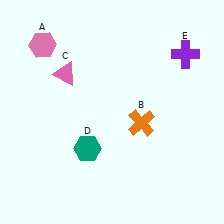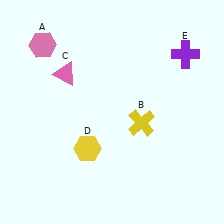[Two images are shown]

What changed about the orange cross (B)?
In Image 1, B is orange. In Image 2, it changed to yellow.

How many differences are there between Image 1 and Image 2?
There are 2 differences between the two images.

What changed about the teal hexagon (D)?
In Image 1, D is teal. In Image 2, it changed to yellow.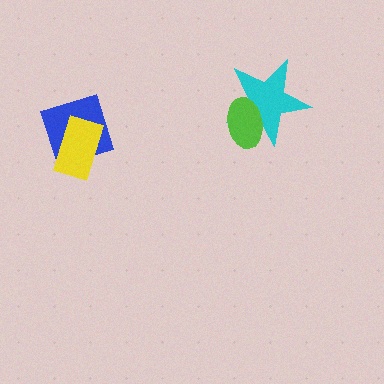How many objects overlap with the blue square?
1 object overlaps with the blue square.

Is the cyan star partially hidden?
Yes, it is partially covered by another shape.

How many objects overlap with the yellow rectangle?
1 object overlaps with the yellow rectangle.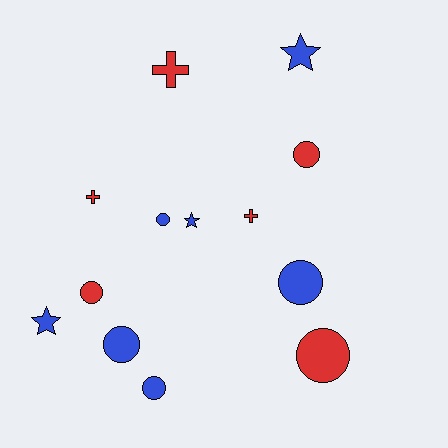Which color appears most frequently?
Blue, with 7 objects.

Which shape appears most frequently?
Circle, with 7 objects.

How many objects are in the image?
There are 13 objects.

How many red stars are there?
There are no red stars.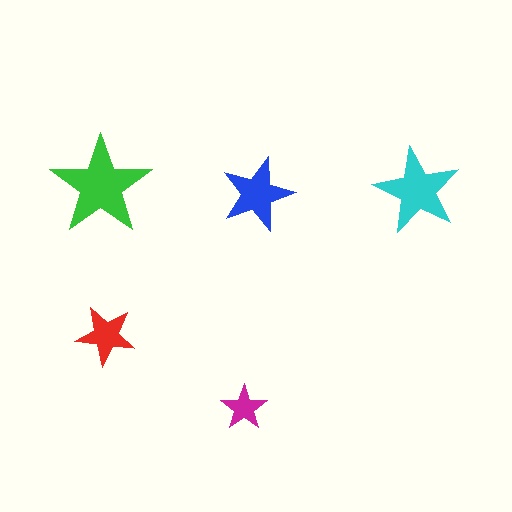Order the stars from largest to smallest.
the green one, the cyan one, the blue one, the red one, the magenta one.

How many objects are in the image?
There are 5 objects in the image.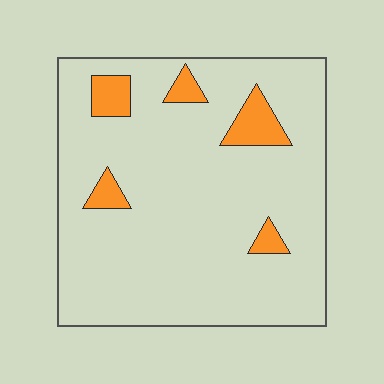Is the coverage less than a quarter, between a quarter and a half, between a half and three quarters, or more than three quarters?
Less than a quarter.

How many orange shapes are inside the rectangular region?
5.